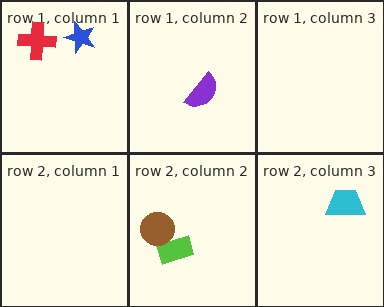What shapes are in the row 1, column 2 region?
The purple semicircle.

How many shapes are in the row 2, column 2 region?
2.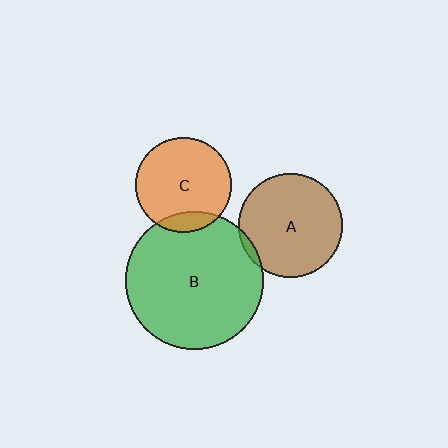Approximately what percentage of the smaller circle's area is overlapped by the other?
Approximately 5%.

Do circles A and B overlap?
Yes.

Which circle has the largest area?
Circle B (green).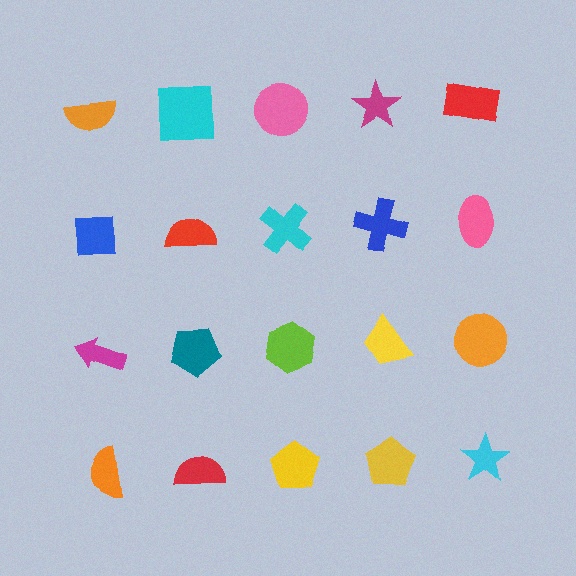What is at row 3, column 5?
An orange circle.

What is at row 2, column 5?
A pink ellipse.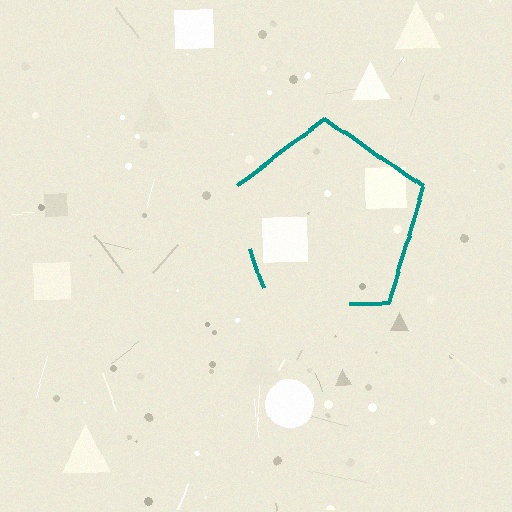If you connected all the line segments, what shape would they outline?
They would outline a pentagon.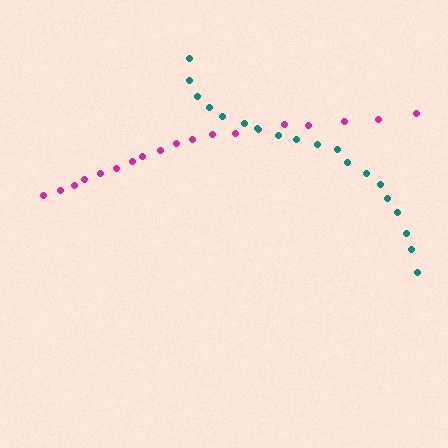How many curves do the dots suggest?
There are 2 distinct paths.